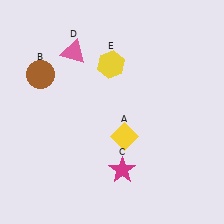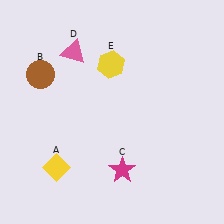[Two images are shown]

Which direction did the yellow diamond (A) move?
The yellow diamond (A) moved left.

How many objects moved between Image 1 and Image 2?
1 object moved between the two images.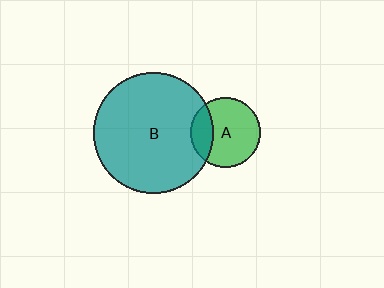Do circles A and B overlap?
Yes.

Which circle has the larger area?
Circle B (teal).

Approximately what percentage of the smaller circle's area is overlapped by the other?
Approximately 25%.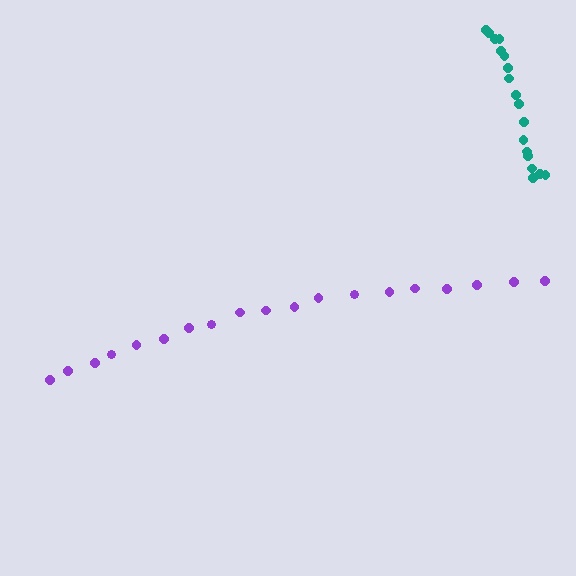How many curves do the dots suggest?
There are 2 distinct paths.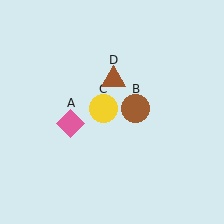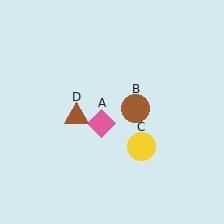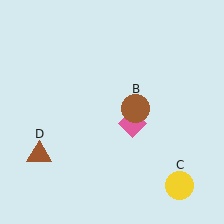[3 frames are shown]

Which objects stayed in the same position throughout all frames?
Brown circle (object B) remained stationary.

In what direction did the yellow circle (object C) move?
The yellow circle (object C) moved down and to the right.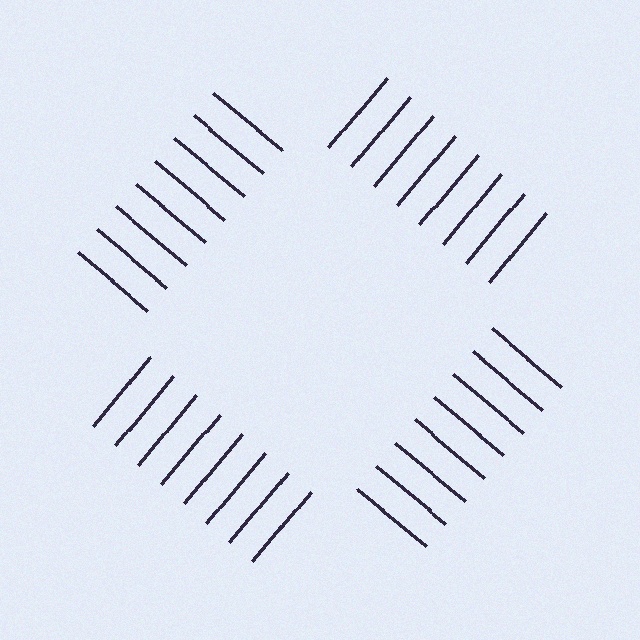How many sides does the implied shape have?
4 sides — the line-ends trace a square.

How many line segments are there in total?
32 — 8 along each of the 4 edges.